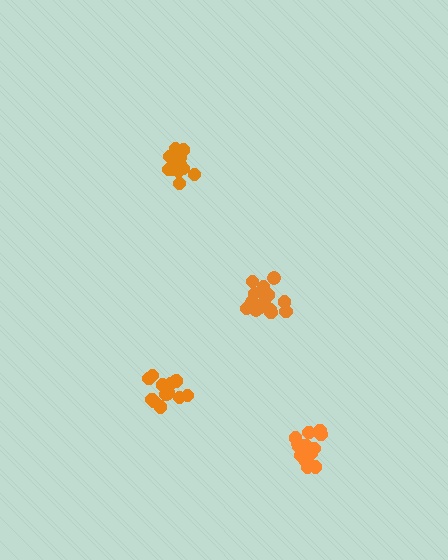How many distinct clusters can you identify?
There are 4 distinct clusters.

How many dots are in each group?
Group 1: 16 dots, Group 2: 15 dots, Group 3: 13 dots, Group 4: 15 dots (59 total).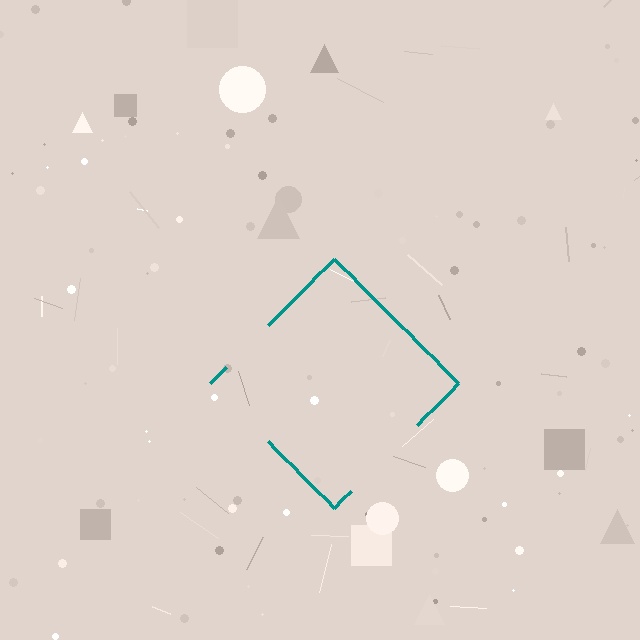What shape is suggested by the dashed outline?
The dashed outline suggests a diamond.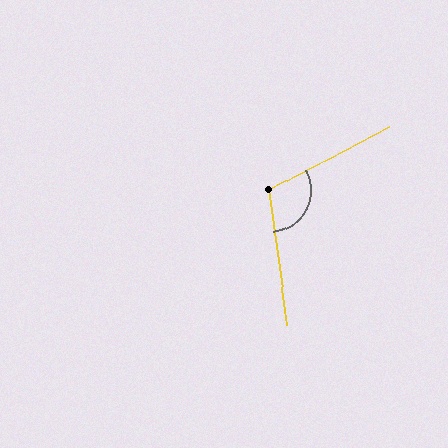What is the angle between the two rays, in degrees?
Approximately 110 degrees.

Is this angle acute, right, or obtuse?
It is obtuse.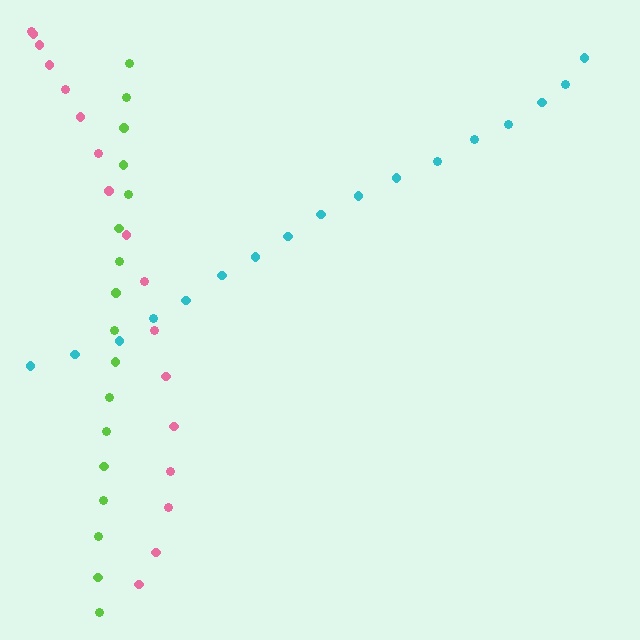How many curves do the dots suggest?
There are 3 distinct paths.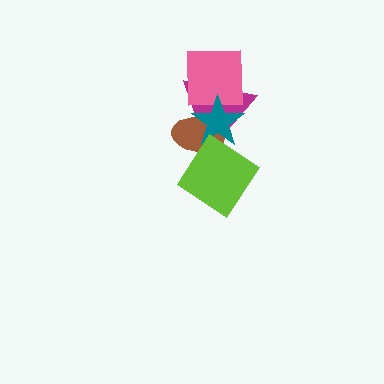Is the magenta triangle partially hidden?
Yes, it is partially covered by another shape.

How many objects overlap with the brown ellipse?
3 objects overlap with the brown ellipse.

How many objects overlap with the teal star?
4 objects overlap with the teal star.